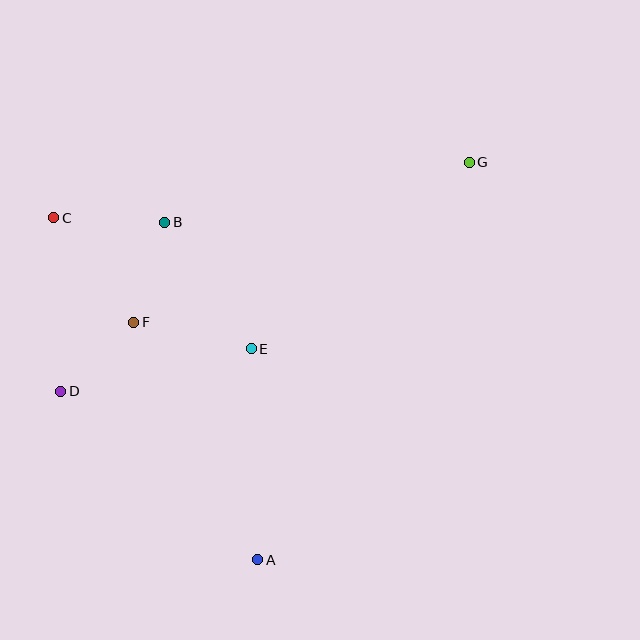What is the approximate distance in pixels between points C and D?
The distance between C and D is approximately 174 pixels.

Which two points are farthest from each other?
Points D and G are farthest from each other.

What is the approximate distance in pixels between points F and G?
The distance between F and G is approximately 371 pixels.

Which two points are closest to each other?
Points D and F are closest to each other.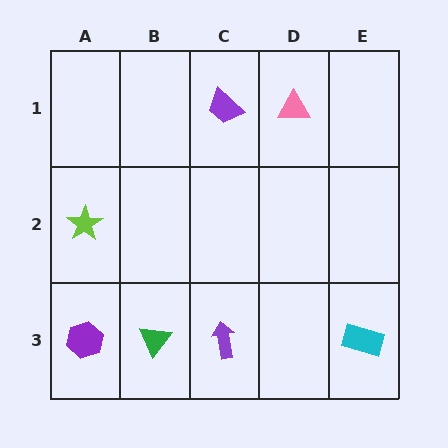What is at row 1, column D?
A pink triangle.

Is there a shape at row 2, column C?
No, that cell is empty.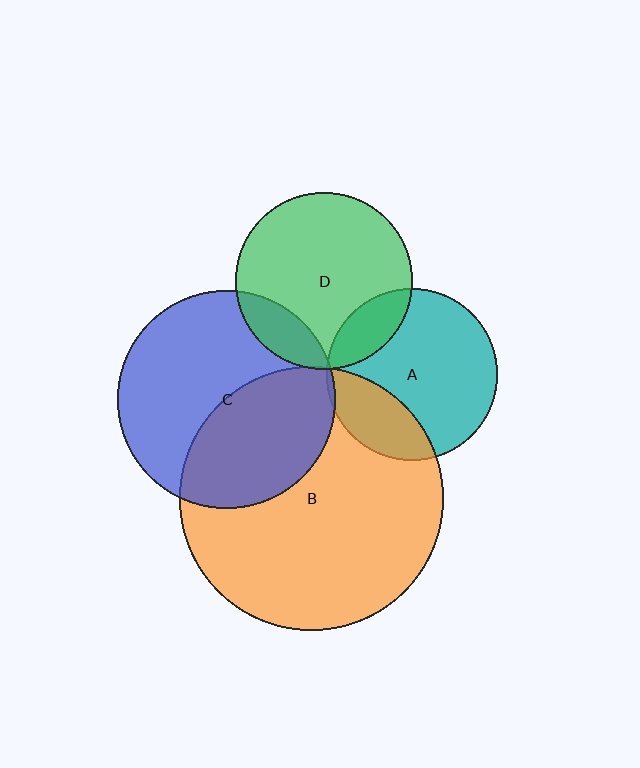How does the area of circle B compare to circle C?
Approximately 1.5 times.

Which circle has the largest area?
Circle B (orange).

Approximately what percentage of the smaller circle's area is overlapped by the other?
Approximately 5%.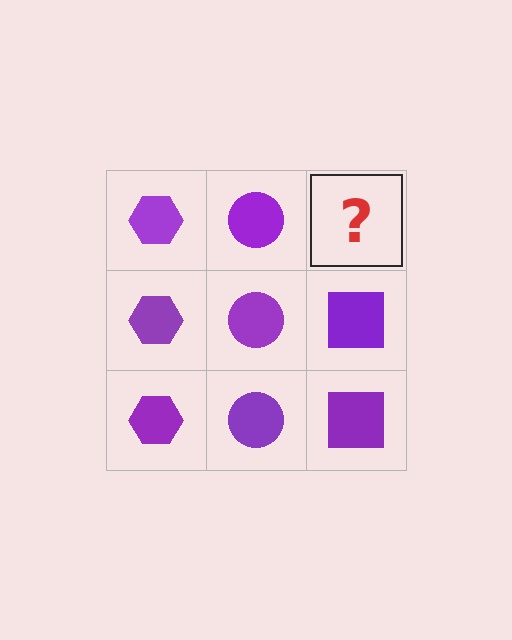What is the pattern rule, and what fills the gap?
The rule is that each column has a consistent shape. The gap should be filled with a purple square.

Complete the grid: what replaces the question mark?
The question mark should be replaced with a purple square.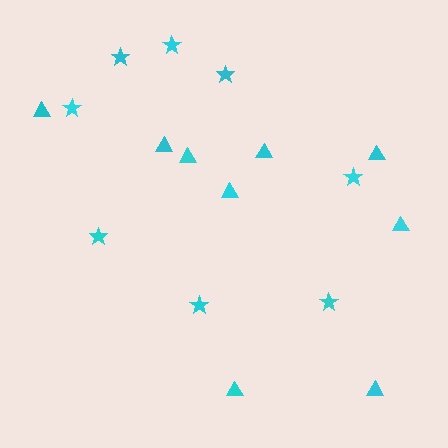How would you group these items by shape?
There are 2 groups: one group of stars (8) and one group of triangles (9).